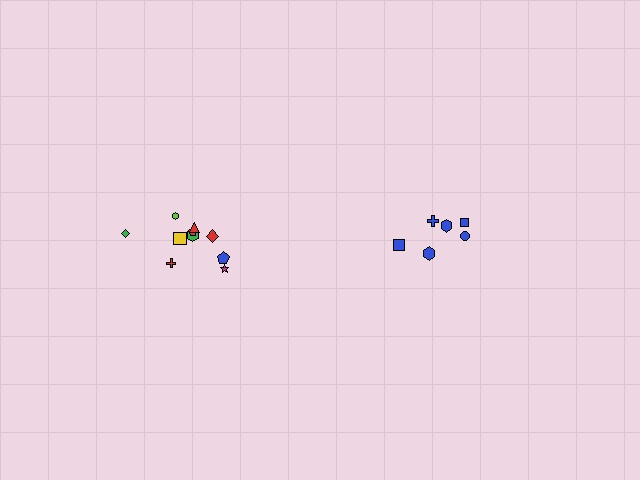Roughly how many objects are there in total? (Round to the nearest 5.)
Roughly 15 objects in total.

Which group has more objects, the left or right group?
The left group.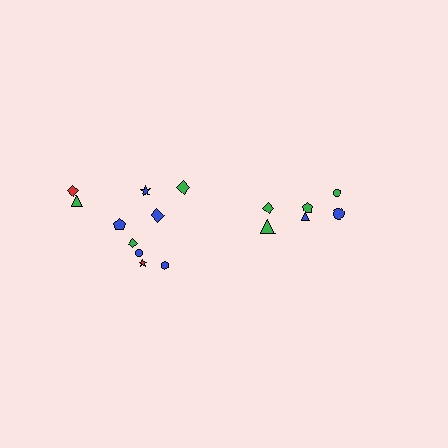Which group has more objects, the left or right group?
The left group.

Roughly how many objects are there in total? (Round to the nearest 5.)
Roughly 15 objects in total.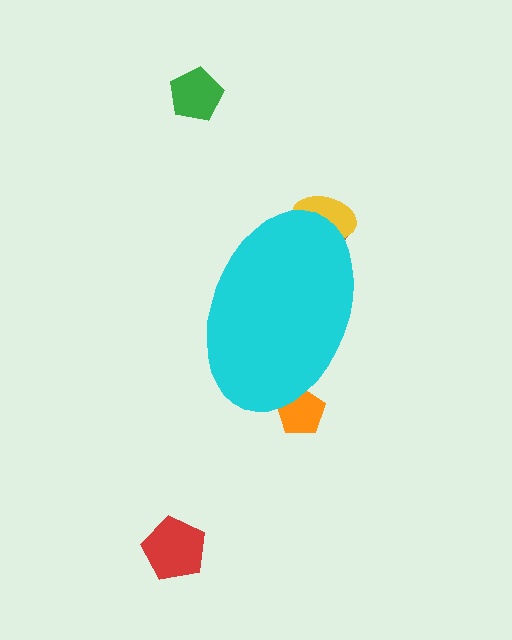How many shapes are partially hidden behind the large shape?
3 shapes are partially hidden.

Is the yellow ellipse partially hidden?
Yes, the yellow ellipse is partially hidden behind the cyan ellipse.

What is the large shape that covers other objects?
A cyan ellipse.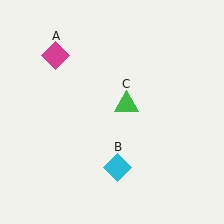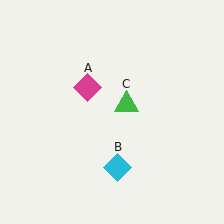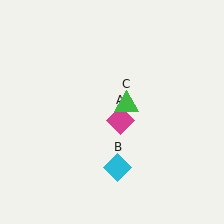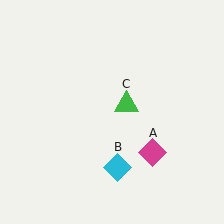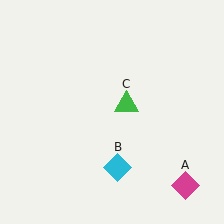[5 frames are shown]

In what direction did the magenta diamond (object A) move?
The magenta diamond (object A) moved down and to the right.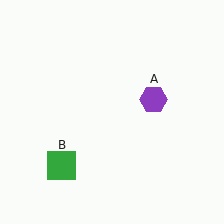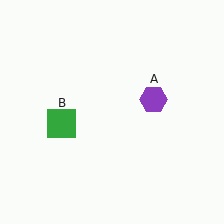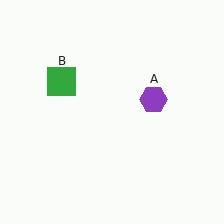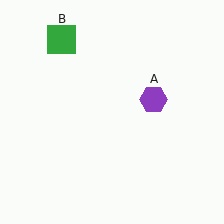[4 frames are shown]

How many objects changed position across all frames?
1 object changed position: green square (object B).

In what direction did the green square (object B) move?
The green square (object B) moved up.